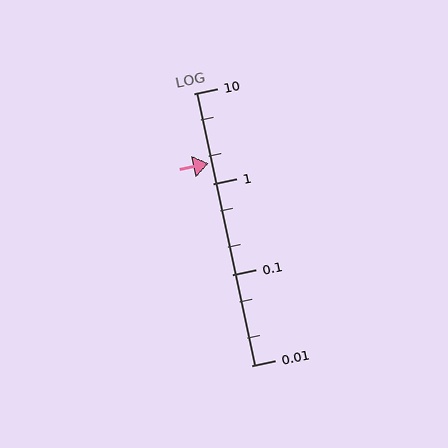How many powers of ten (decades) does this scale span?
The scale spans 3 decades, from 0.01 to 10.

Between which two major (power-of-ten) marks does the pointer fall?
The pointer is between 1 and 10.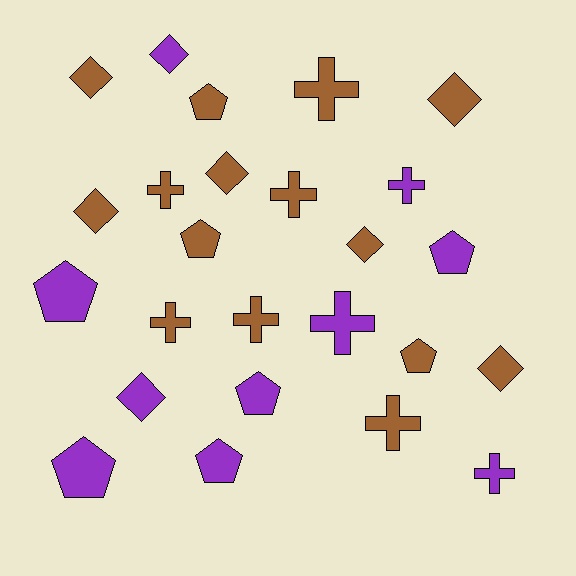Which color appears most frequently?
Brown, with 15 objects.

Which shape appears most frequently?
Cross, with 9 objects.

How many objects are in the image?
There are 25 objects.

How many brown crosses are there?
There are 6 brown crosses.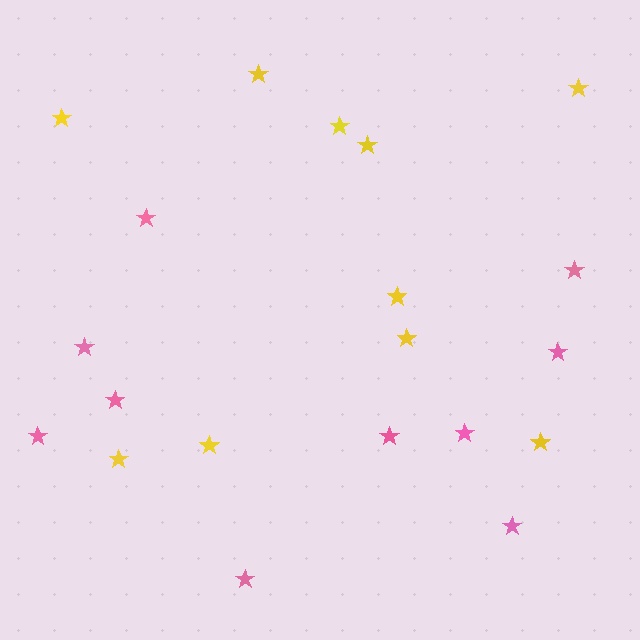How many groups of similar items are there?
There are 2 groups: one group of yellow stars (10) and one group of pink stars (10).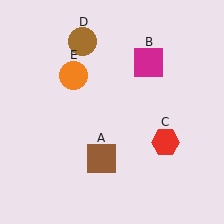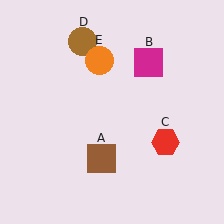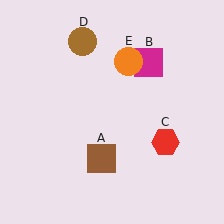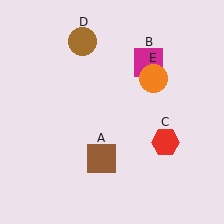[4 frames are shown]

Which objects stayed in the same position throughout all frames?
Brown square (object A) and magenta square (object B) and red hexagon (object C) and brown circle (object D) remained stationary.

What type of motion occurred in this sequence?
The orange circle (object E) rotated clockwise around the center of the scene.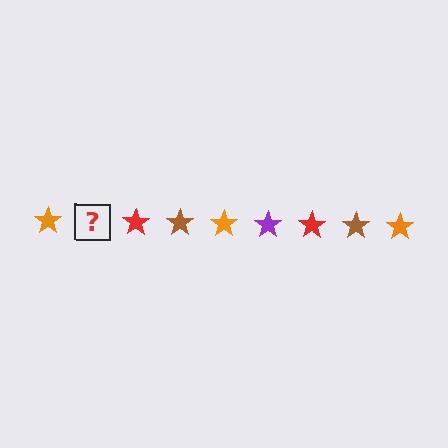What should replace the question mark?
The question mark should be replaced with a purple star.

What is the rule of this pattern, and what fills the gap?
The rule is that the pattern cycles through orange, purple, red, brown stars. The gap should be filled with a purple star.